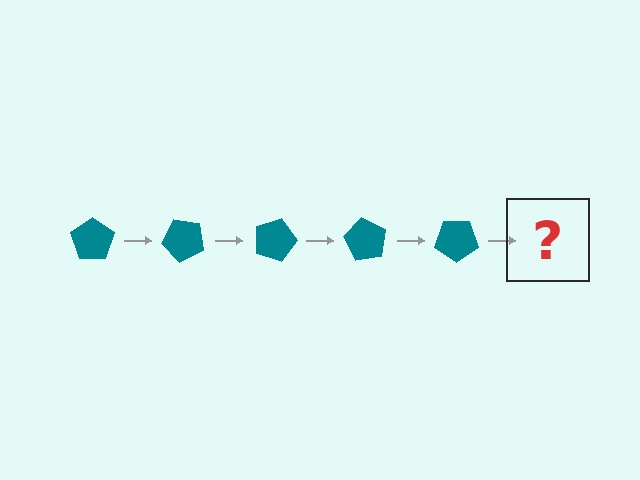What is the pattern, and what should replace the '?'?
The pattern is that the pentagon rotates 45 degrees each step. The '?' should be a teal pentagon rotated 225 degrees.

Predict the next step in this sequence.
The next step is a teal pentagon rotated 225 degrees.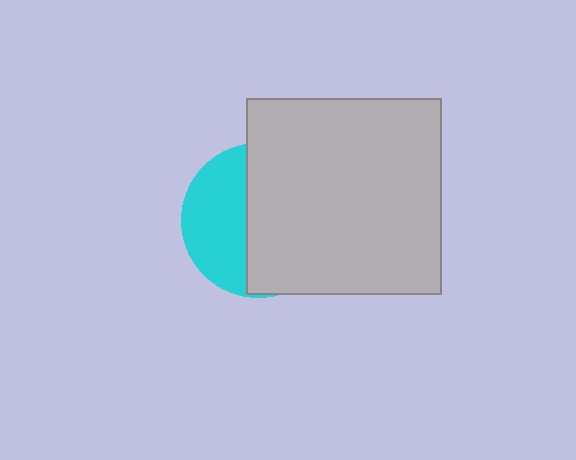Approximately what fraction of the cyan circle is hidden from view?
Roughly 60% of the cyan circle is hidden behind the light gray square.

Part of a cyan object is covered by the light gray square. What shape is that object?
It is a circle.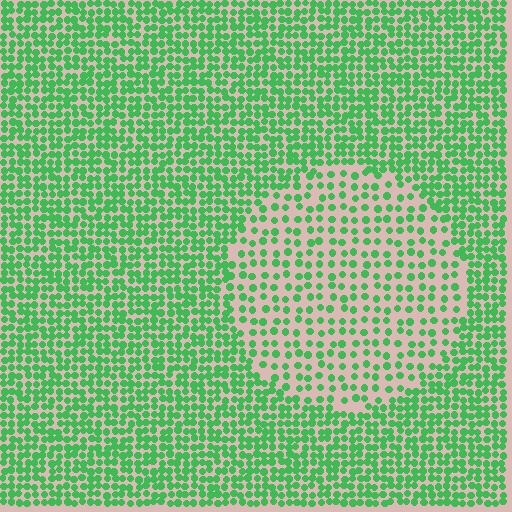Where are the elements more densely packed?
The elements are more densely packed outside the circle boundary.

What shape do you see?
I see a circle.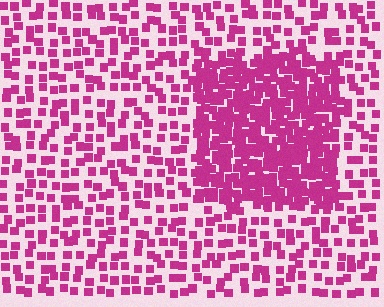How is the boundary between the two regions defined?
The boundary is defined by a change in element density (approximately 2.5x ratio). All elements are the same color, size, and shape.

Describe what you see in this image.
The image contains small magenta elements arranged at two different densities. A rectangle-shaped region is visible where the elements are more densely packed than the surrounding area.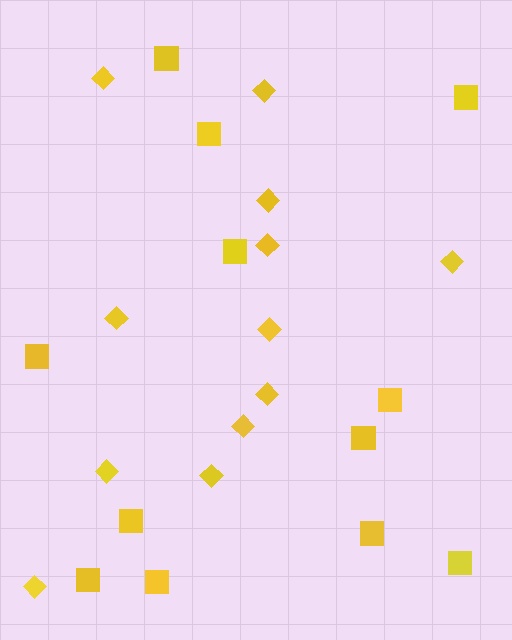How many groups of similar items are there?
There are 2 groups: one group of diamonds (12) and one group of squares (12).